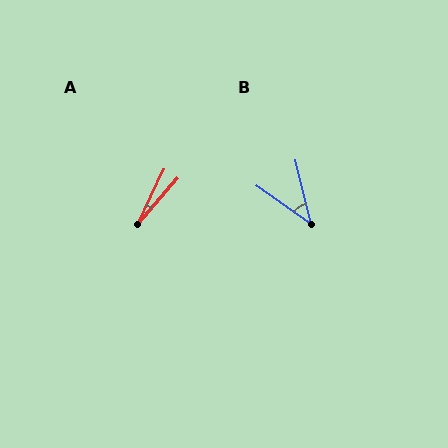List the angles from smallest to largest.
A (16°), B (41°).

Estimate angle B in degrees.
Approximately 41 degrees.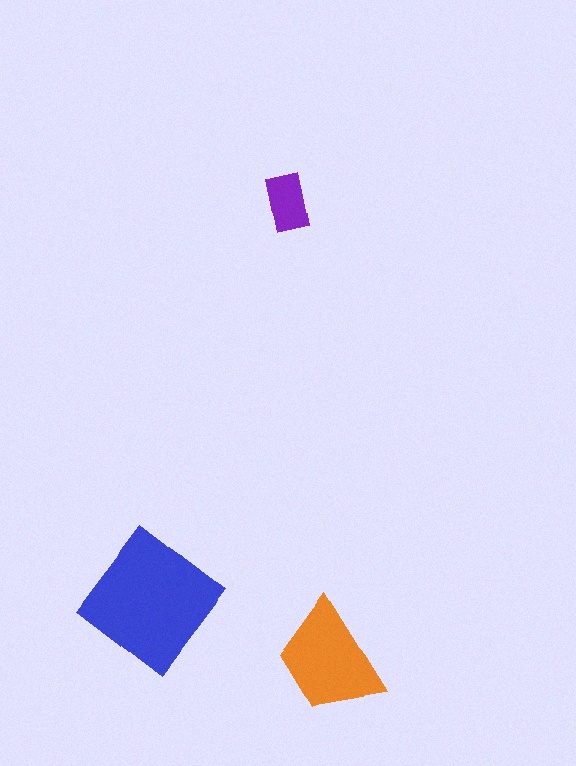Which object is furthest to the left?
The blue diamond is leftmost.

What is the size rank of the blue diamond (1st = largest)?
1st.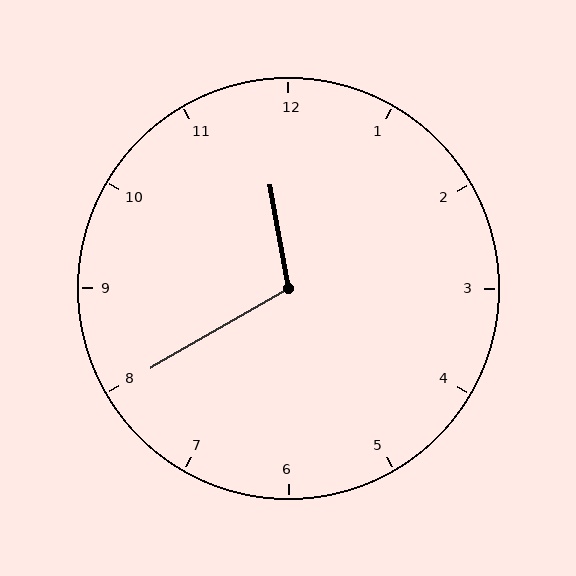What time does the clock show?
11:40.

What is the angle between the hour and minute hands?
Approximately 110 degrees.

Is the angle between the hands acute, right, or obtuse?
It is obtuse.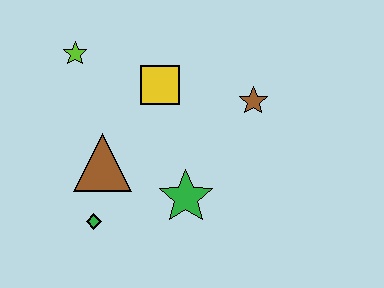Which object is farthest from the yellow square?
The green diamond is farthest from the yellow square.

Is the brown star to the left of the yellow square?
No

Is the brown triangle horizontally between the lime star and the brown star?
Yes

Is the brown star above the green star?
Yes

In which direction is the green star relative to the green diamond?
The green star is to the right of the green diamond.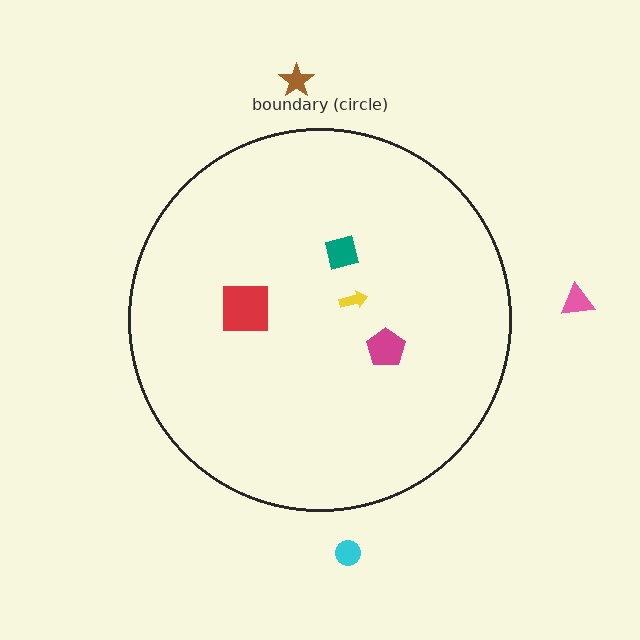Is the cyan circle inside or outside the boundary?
Outside.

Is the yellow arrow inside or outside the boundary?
Inside.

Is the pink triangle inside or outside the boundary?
Outside.